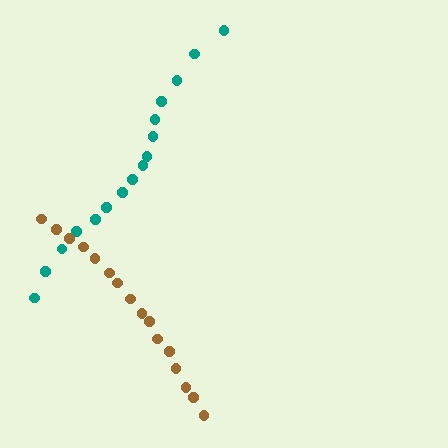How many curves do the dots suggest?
There are 2 distinct paths.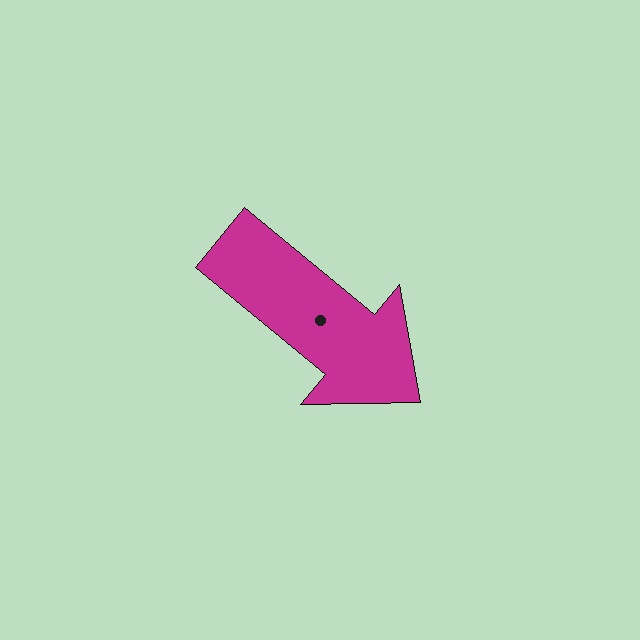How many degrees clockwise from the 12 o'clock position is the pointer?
Approximately 129 degrees.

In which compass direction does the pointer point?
Southeast.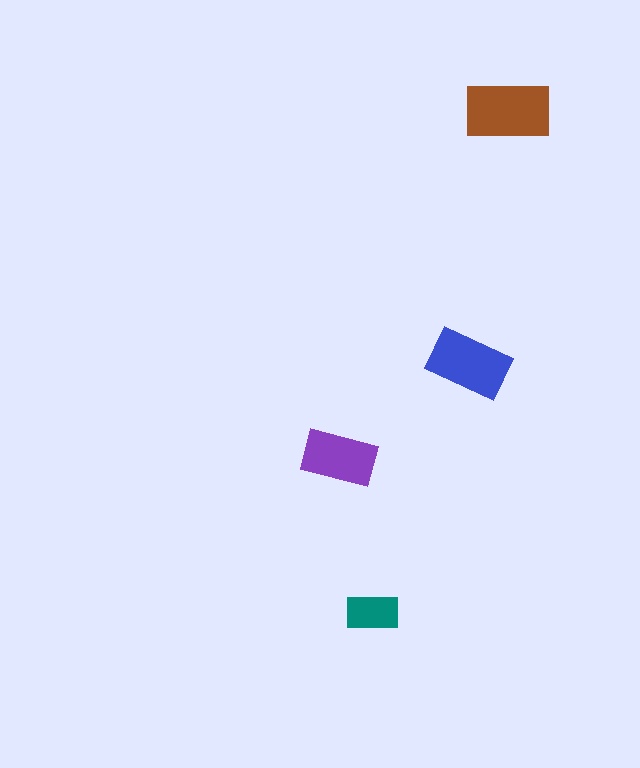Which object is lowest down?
The teal rectangle is bottommost.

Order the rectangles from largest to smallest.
the brown one, the blue one, the purple one, the teal one.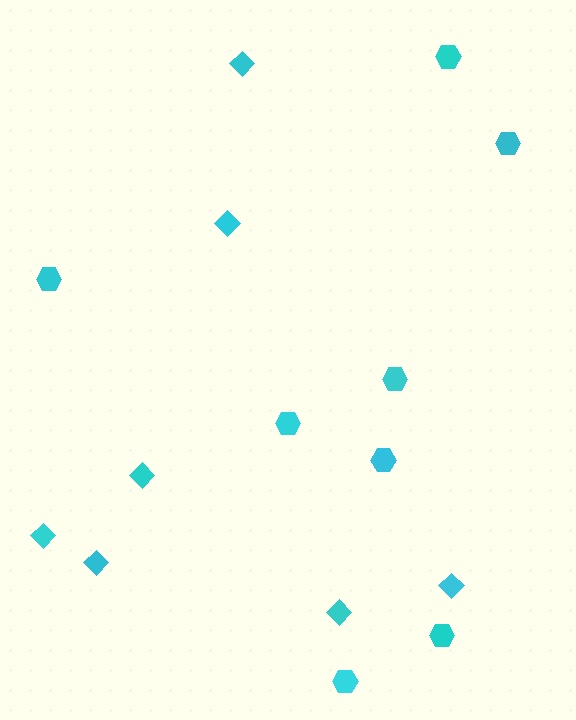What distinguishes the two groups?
There are 2 groups: one group of diamonds (7) and one group of hexagons (8).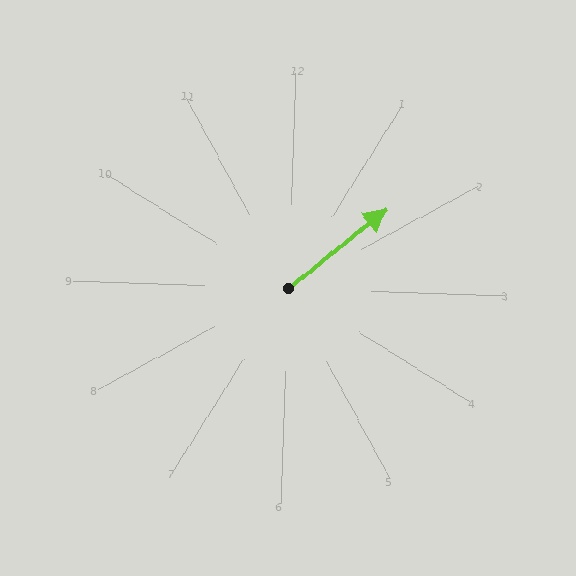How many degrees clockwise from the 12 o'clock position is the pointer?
Approximately 49 degrees.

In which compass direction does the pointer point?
Northeast.